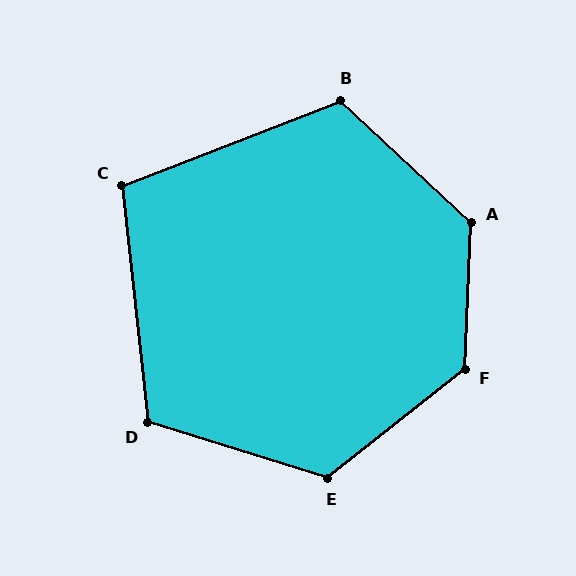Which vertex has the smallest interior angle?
C, at approximately 105 degrees.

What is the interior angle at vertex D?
Approximately 113 degrees (obtuse).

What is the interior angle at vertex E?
Approximately 124 degrees (obtuse).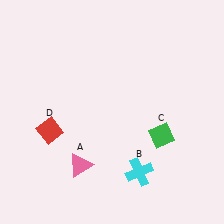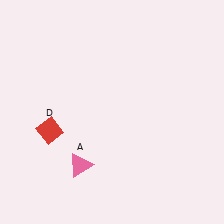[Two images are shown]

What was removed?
The cyan cross (B), the green diamond (C) were removed in Image 2.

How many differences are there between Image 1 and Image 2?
There are 2 differences between the two images.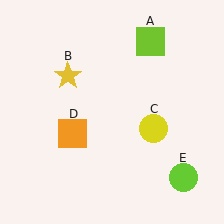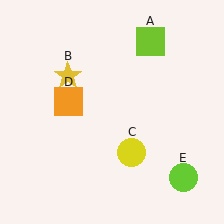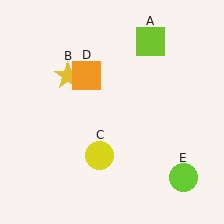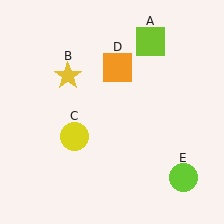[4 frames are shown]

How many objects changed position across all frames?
2 objects changed position: yellow circle (object C), orange square (object D).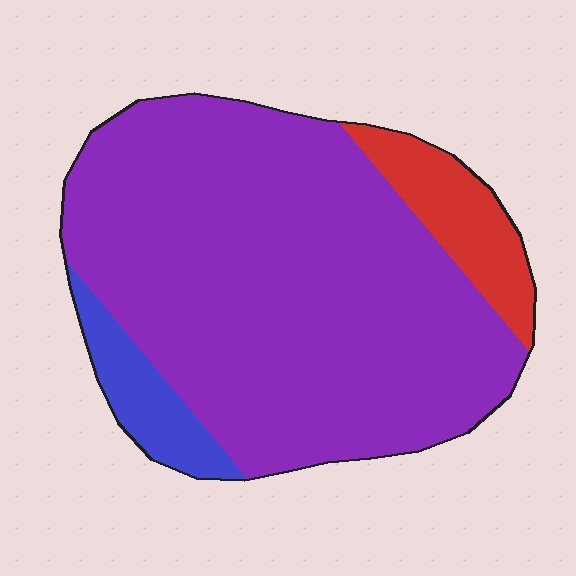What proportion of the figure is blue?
Blue covers roughly 10% of the figure.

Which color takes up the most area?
Purple, at roughly 80%.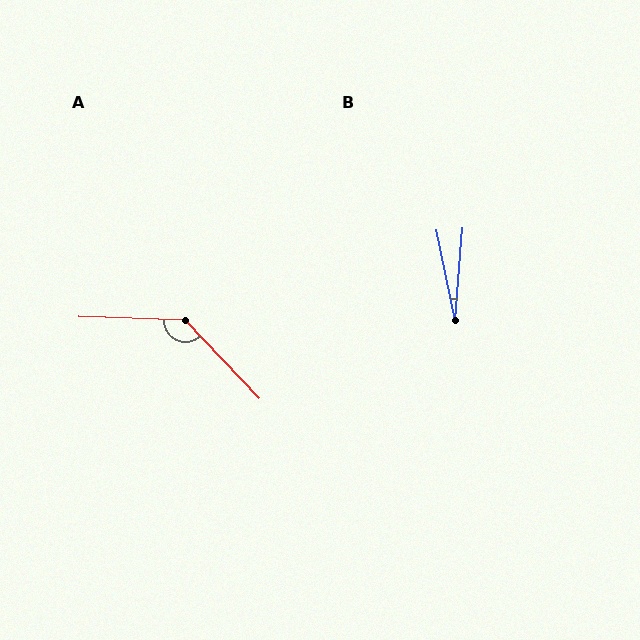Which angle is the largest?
A, at approximately 135 degrees.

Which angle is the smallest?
B, at approximately 16 degrees.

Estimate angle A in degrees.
Approximately 135 degrees.